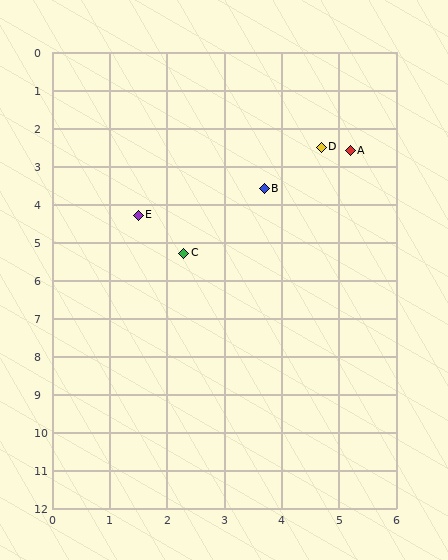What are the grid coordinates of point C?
Point C is at approximately (2.3, 5.3).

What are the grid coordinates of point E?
Point E is at approximately (1.5, 4.3).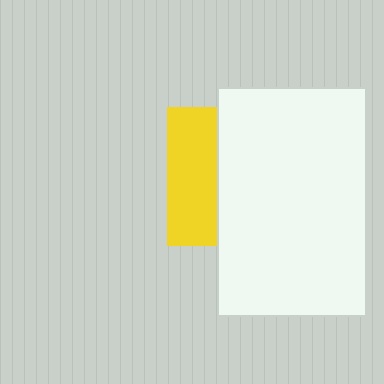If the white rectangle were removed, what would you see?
You would see the complete yellow square.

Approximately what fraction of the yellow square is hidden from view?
Roughly 64% of the yellow square is hidden behind the white rectangle.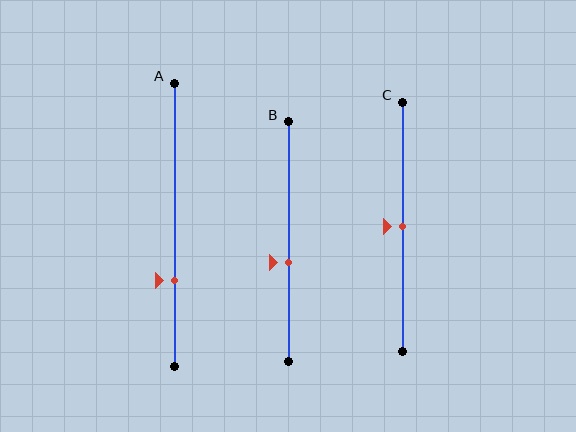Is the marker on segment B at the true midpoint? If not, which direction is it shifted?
No, the marker on segment B is shifted downward by about 9% of the segment length.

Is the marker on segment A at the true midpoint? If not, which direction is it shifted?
No, the marker on segment A is shifted downward by about 20% of the segment length.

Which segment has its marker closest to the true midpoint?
Segment C has its marker closest to the true midpoint.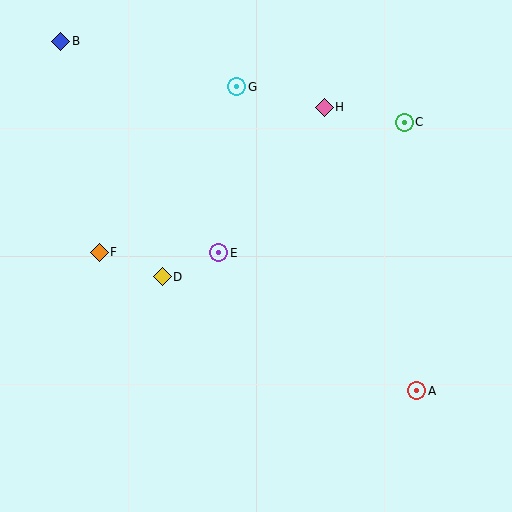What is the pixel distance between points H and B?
The distance between H and B is 271 pixels.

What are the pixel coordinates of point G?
Point G is at (237, 87).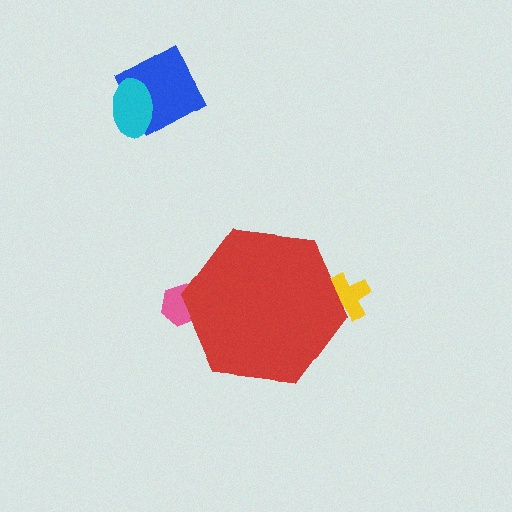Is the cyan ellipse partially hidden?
No, the cyan ellipse is fully visible.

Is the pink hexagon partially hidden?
Yes, the pink hexagon is partially hidden behind the red hexagon.